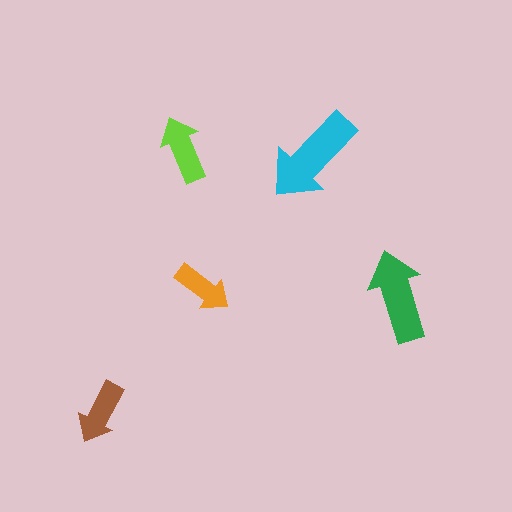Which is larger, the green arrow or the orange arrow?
The green one.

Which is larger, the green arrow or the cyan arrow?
The cyan one.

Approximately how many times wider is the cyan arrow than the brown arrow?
About 1.5 times wider.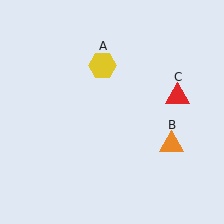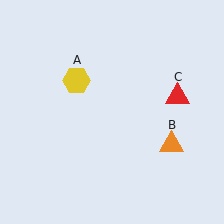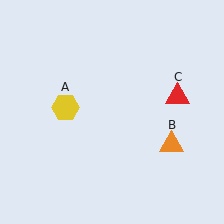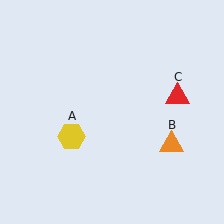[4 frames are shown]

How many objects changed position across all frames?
1 object changed position: yellow hexagon (object A).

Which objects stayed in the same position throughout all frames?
Orange triangle (object B) and red triangle (object C) remained stationary.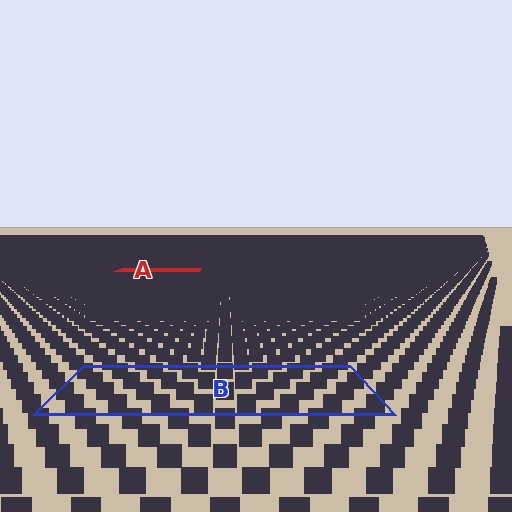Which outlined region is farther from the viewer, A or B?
Region A is farther from the viewer — the texture elements inside it appear smaller and more densely packed.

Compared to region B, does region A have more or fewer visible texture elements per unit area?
Region A has more texture elements per unit area — they are packed more densely because it is farther away.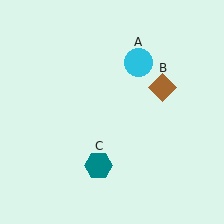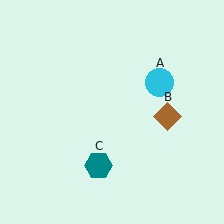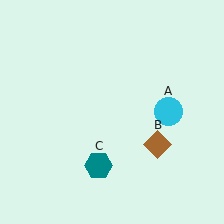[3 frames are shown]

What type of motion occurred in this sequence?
The cyan circle (object A), brown diamond (object B) rotated clockwise around the center of the scene.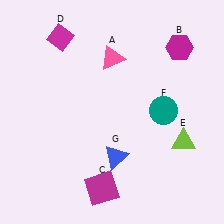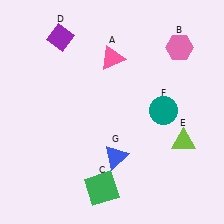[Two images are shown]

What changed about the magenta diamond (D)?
In Image 1, D is magenta. In Image 2, it changed to purple.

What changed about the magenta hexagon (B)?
In Image 1, B is magenta. In Image 2, it changed to pink.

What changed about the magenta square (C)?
In Image 1, C is magenta. In Image 2, it changed to green.